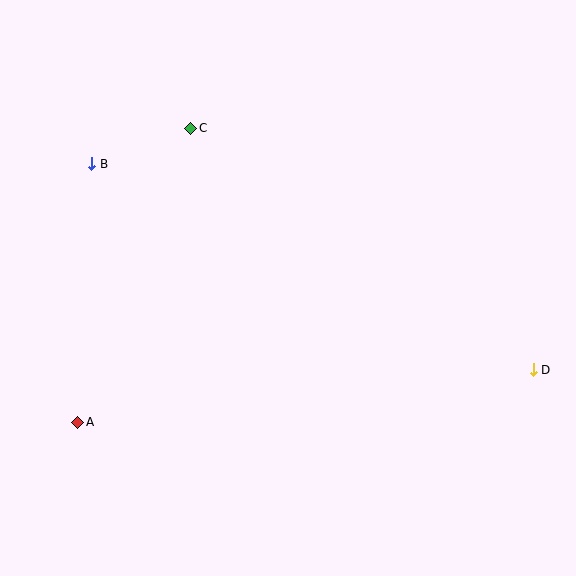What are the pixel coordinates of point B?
Point B is at (92, 164).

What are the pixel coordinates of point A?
Point A is at (78, 422).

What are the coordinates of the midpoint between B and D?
The midpoint between B and D is at (313, 267).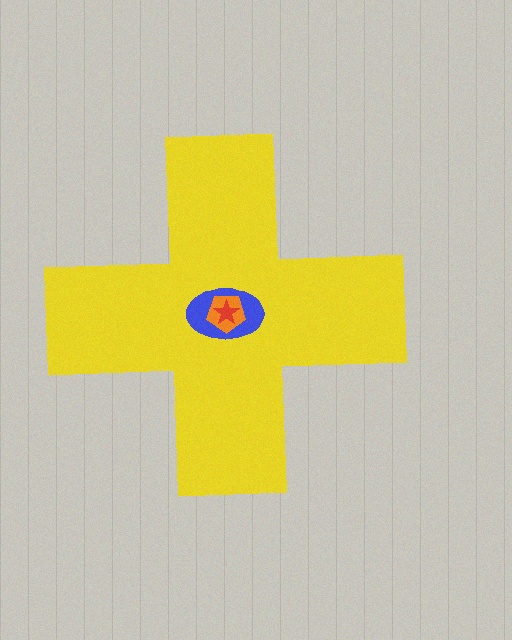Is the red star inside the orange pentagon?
Yes.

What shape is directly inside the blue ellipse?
The orange pentagon.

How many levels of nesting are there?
4.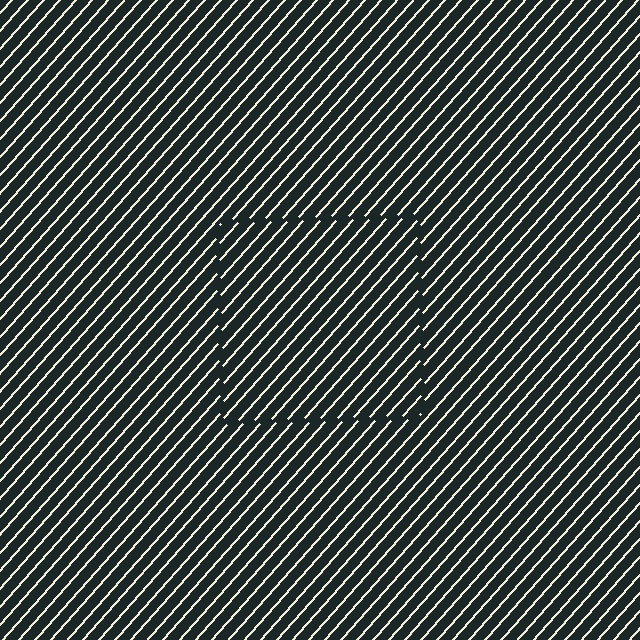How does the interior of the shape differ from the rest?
The interior of the shape contains the same grating, shifted by half a period — the contour is defined by the phase discontinuity where line-ends from the inner and outer gratings abut.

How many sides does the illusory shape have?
4 sides — the line-ends trace a square.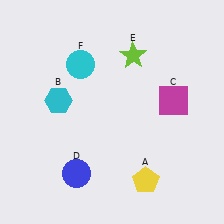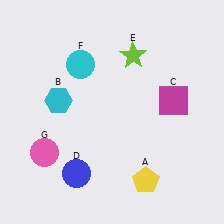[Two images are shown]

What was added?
A pink circle (G) was added in Image 2.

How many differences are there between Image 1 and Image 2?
There is 1 difference between the two images.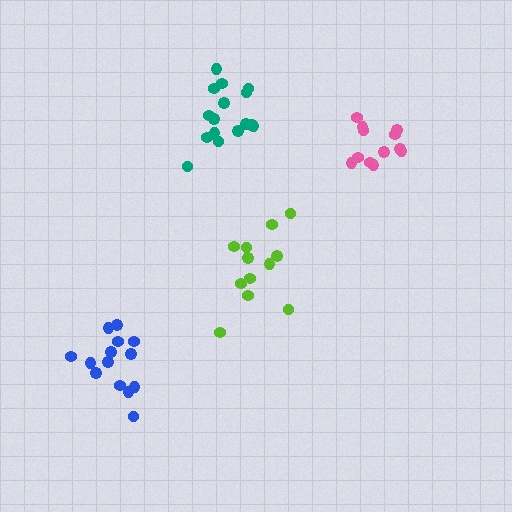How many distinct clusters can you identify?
There are 4 distinct clusters.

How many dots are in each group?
Group 1: 12 dots, Group 2: 12 dots, Group 3: 14 dots, Group 4: 16 dots (54 total).